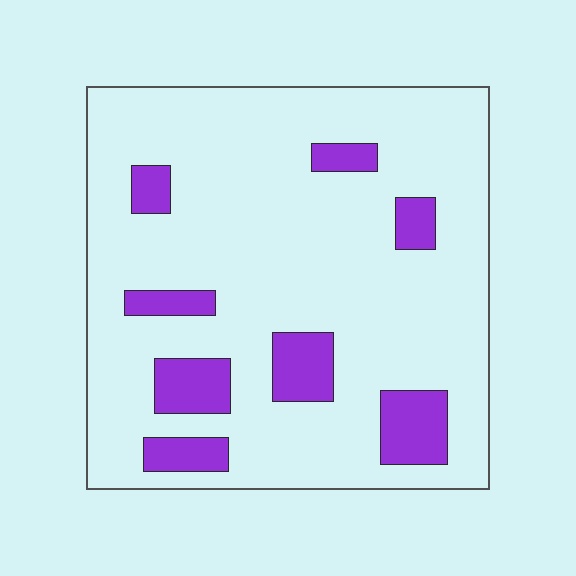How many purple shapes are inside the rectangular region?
8.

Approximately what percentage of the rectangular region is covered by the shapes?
Approximately 15%.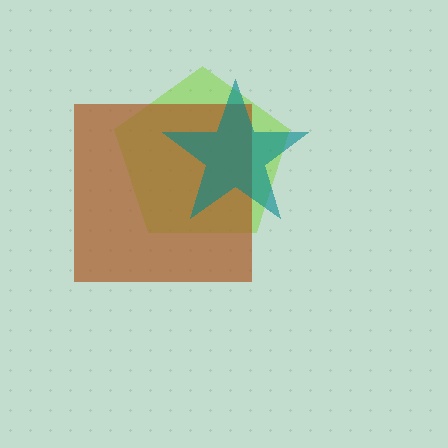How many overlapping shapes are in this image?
There are 3 overlapping shapes in the image.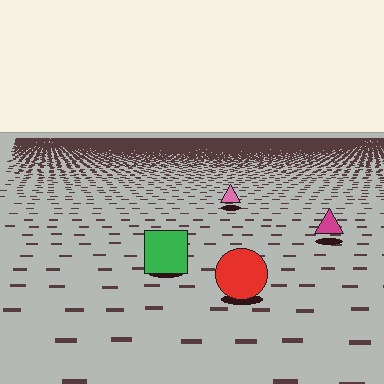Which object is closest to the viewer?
The red circle is closest. The texture marks near it are larger and more spread out.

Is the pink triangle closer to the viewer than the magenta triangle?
No. The magenta triangle is closer — you can tell from the texture gradient: the ground texture is coarser near it.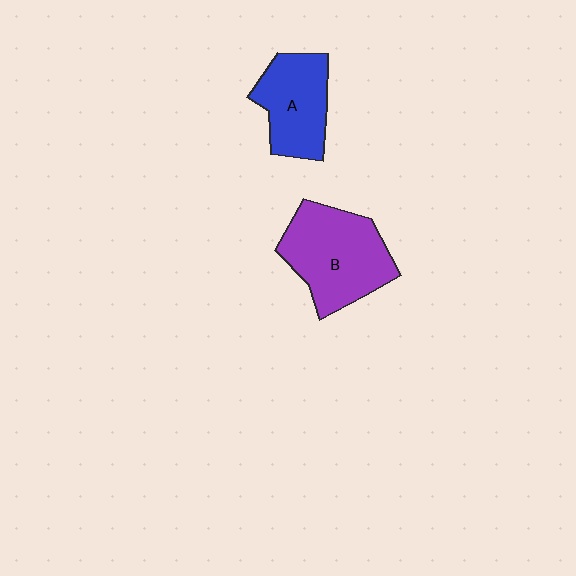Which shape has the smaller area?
Shape A (blue).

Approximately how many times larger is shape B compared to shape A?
Approximately 1.3 times.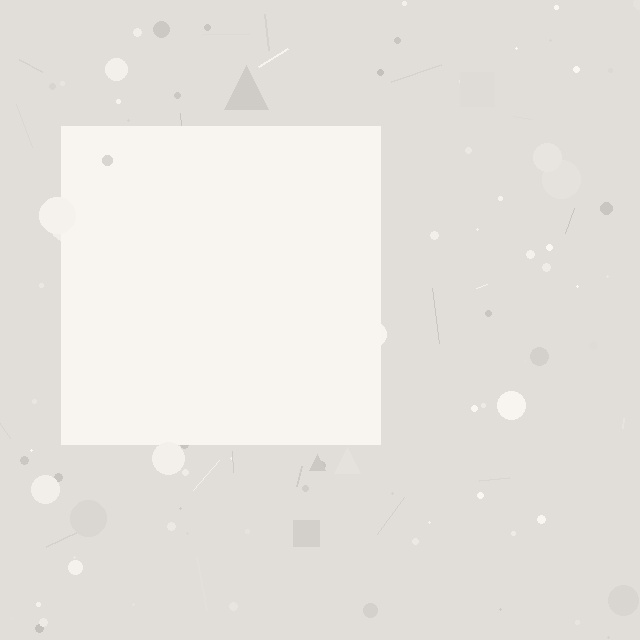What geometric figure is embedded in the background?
A square is embedded in the background.